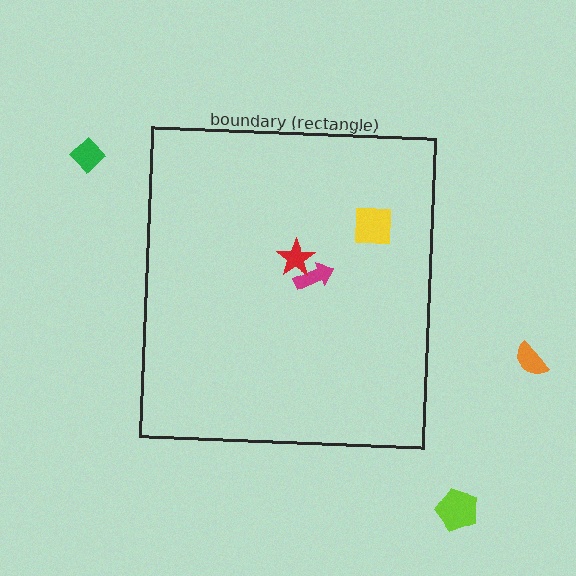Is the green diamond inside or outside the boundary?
Outside.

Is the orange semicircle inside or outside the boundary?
Outside.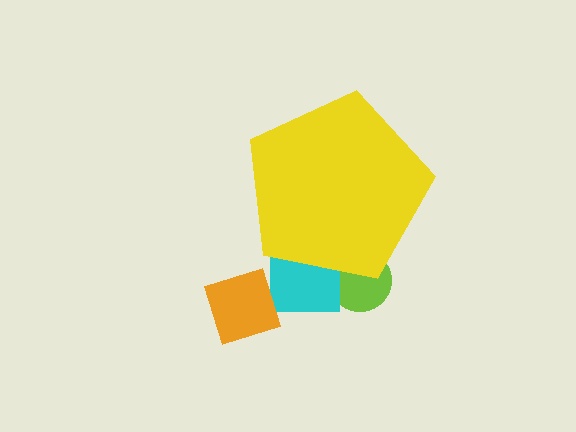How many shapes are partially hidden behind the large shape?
2 shapes are partially hidden.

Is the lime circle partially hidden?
Yes, the lime circle is partially hidden behind the yellow pentagon.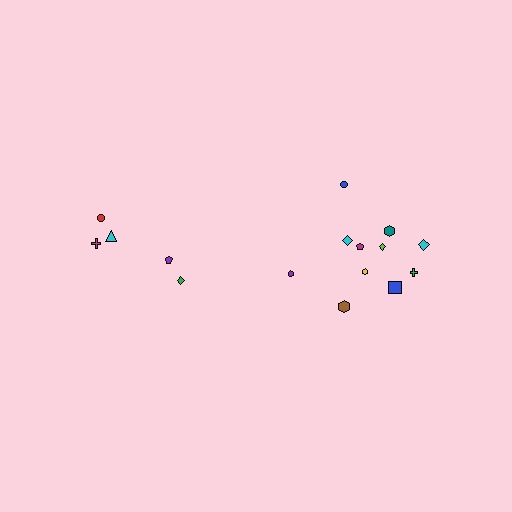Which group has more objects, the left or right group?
The right group.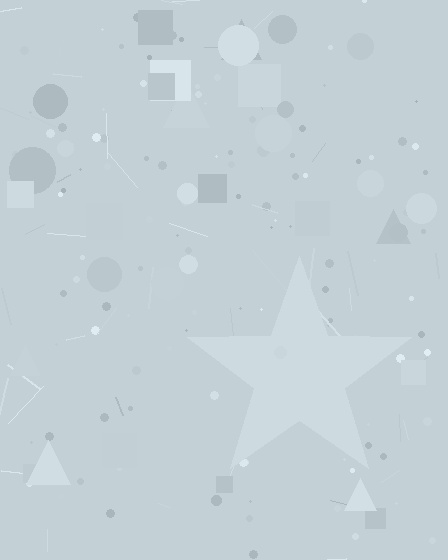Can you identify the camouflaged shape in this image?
The camouflaged shape is a star.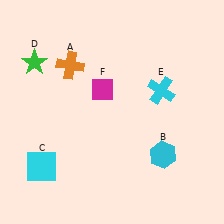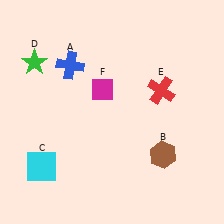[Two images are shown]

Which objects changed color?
A changed from orange to blue. B changed from cyan to brown. E changed from cyan to red.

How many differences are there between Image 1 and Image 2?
There are 3 differences between the two images.